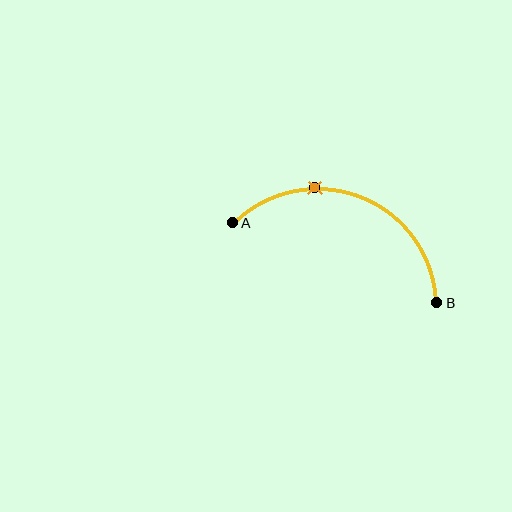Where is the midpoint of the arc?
The arc midpoint is the point on the curve farthest from the straight line joining A and B. It sits above that line.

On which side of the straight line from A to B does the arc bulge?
The arc bulges above the straight line connecting A and B.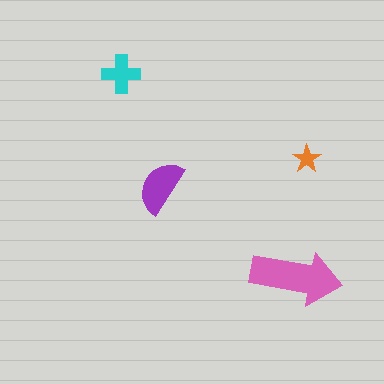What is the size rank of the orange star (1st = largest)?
4th.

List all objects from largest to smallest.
The pink arrow, the purple semicircle, the cyan cross, the orange star.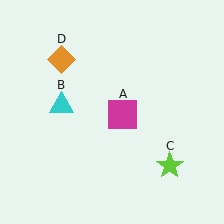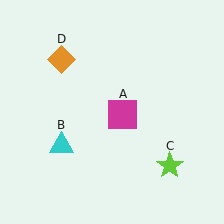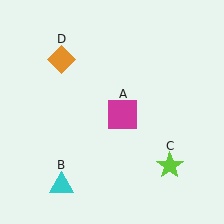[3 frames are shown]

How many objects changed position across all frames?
1 object changed position: cyan triangle (object B).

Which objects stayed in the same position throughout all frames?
Magenta square (object A) and lime star (object C) and orange diamond (object D) remained stationary.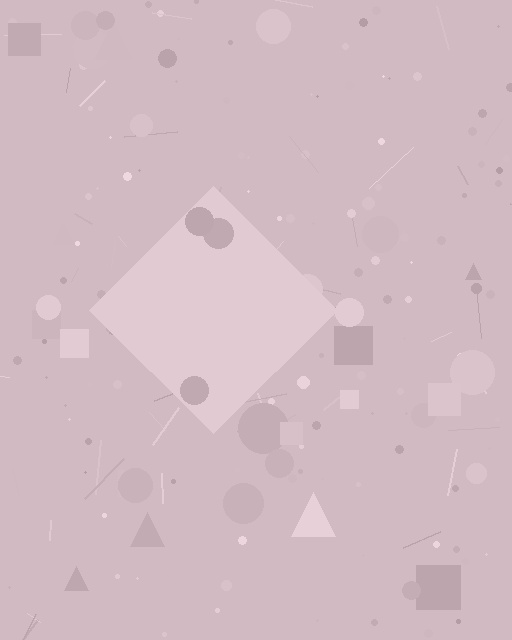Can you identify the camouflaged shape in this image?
The camouflaged shape is a diamond.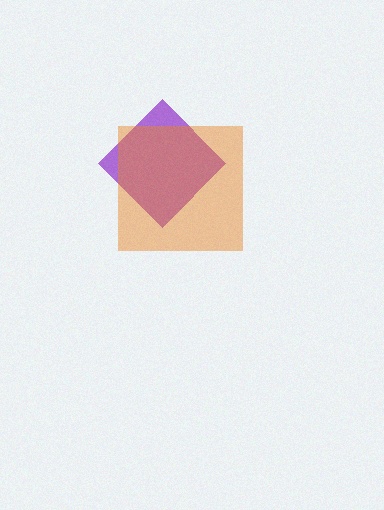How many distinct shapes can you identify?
There are 2 distinct shapes: a purple diamond, an orange square.